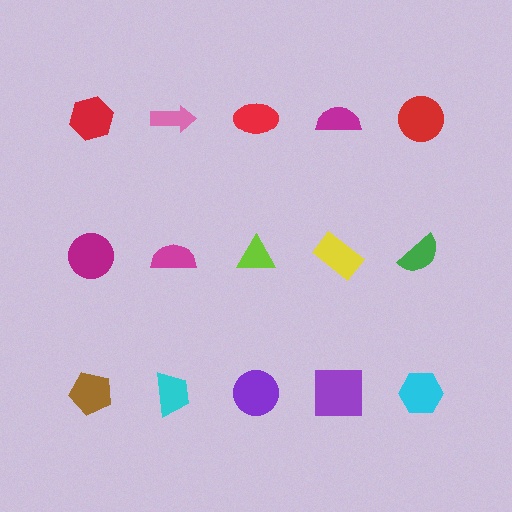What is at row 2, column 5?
A green semicircle.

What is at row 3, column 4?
A purple square.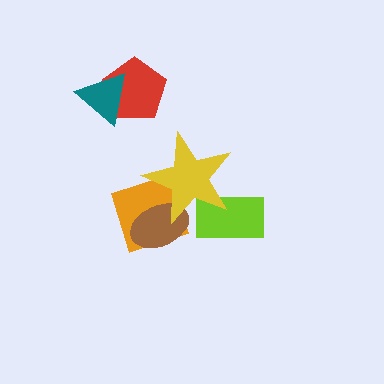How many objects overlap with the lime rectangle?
1 object overlaps with the lime rectangle.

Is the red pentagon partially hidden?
Yes, it is partially covered by another shape.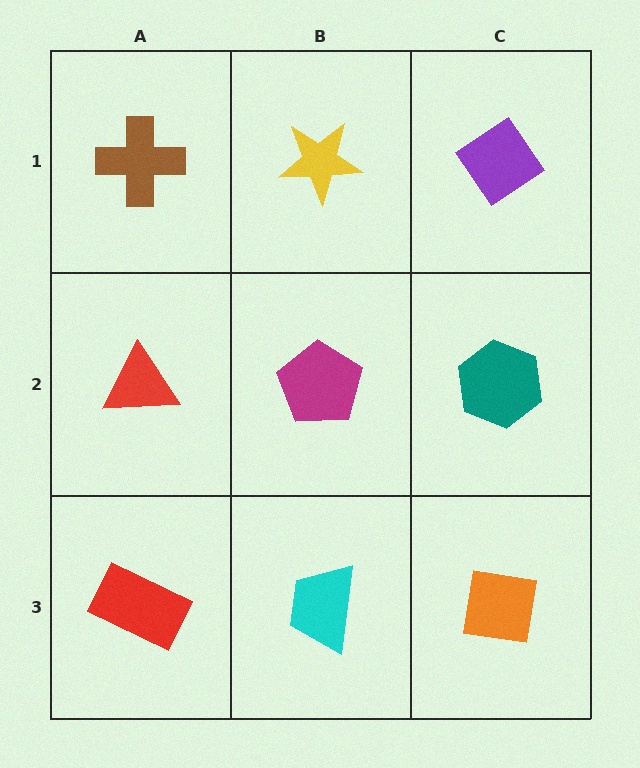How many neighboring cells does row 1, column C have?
2.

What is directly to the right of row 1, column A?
A yellow star.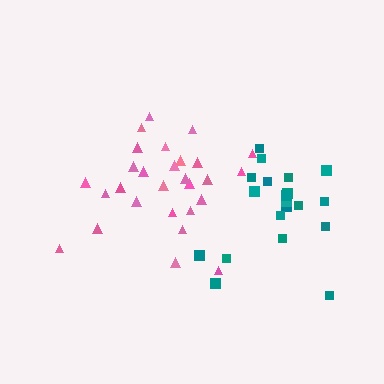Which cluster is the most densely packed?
Pink.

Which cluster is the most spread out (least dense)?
Teal.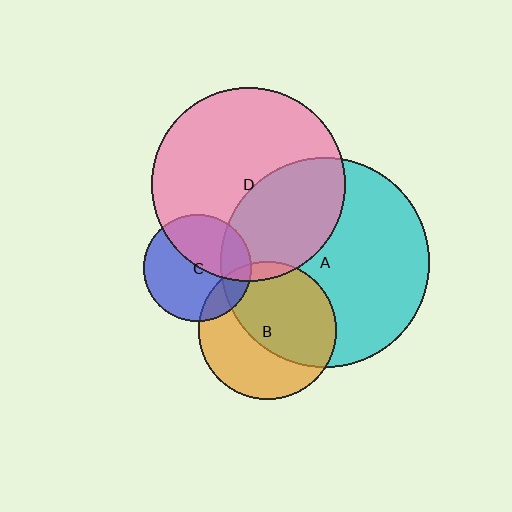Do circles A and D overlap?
Yes.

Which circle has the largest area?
Circle A (cyan).